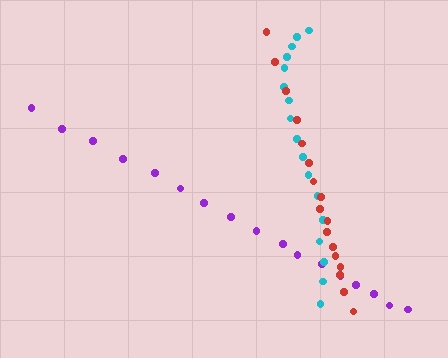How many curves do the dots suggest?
There are 3 distinct paths.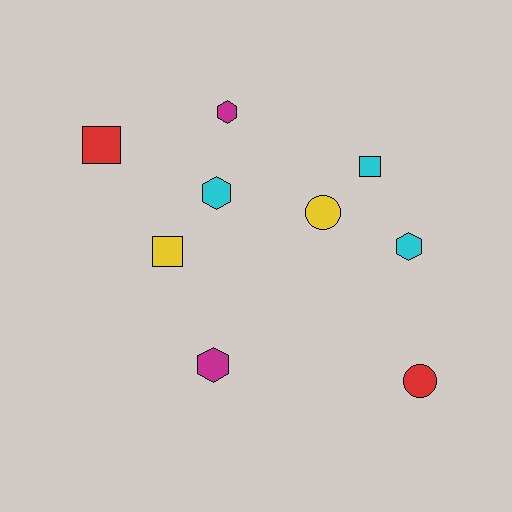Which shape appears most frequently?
Hexagon, with 4 objects.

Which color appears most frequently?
Cyan, with 3 objects.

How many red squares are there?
There is 1 red square.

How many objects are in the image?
There are 9 objects.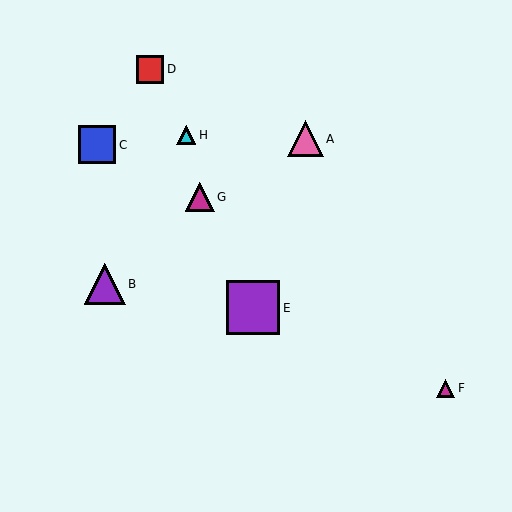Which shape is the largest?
The purple square (labeled E) is the largest.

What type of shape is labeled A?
Shape A is a pink triangle.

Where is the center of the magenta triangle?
The center of the magenta triangle is at (200, 197).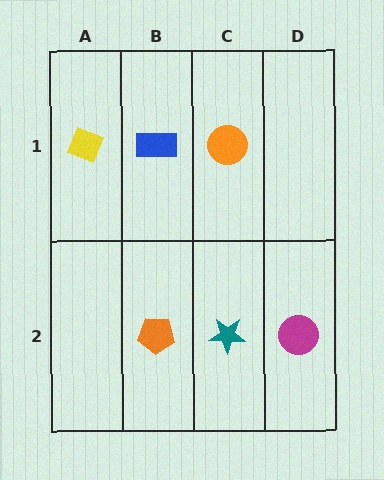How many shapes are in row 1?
3 shapes.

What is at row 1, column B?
A blue rectangle.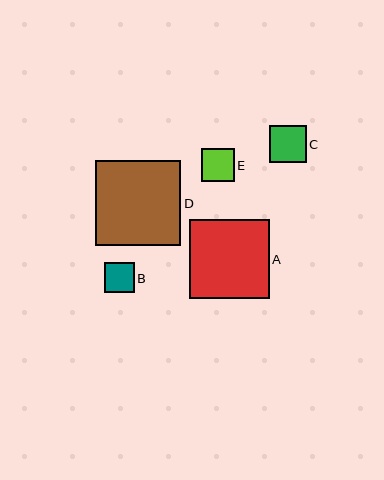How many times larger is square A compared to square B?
Square A is approximately 2.6 times the size of square B.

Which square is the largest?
Square D is the largest with a size of approximately 85 pixels.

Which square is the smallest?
Square B is the smallest with a size of approximately 30 pixels.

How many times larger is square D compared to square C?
Square D is approximately 2.3 times the size of square C.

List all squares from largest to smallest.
From largest to smallest: D, A, C, E, B.